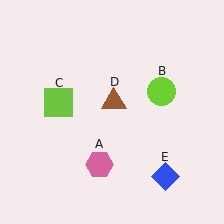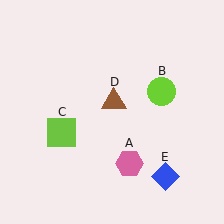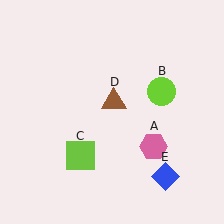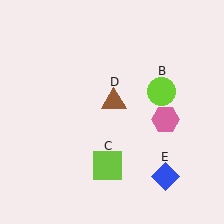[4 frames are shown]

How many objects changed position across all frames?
2 objects changed position: pink hexagon (object A), lime square (object C).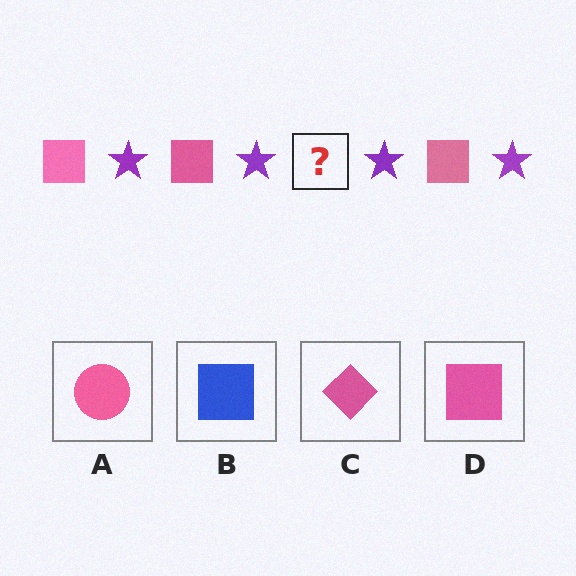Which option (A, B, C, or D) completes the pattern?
D.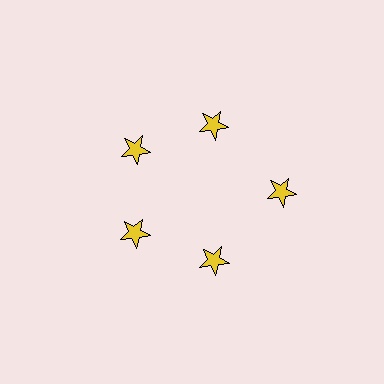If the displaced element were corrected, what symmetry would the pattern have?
It would have 5-fold rotational symmetry — the pattern would map onto itself every 72 degrees.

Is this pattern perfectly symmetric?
No. The 5 yellow stars are arranged in a ring, but one element near the 3 o'clock position is pushed outward from the center, breaking the 5-fold rotational symmetry.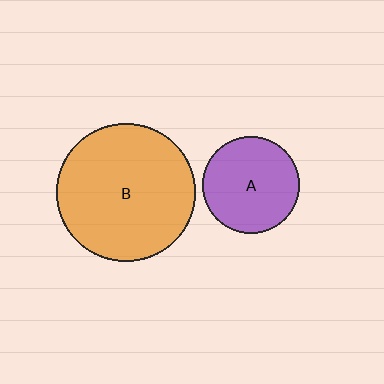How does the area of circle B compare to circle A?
Approximately 2.1 times.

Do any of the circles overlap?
No, none of the circles overlap.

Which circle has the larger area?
Circle B (orange).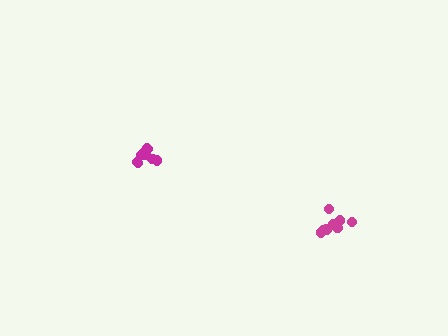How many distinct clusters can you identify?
There are 2 distinct clusters.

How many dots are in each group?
Group 1: 8 dots, Group 2: 9 dots (17 total).